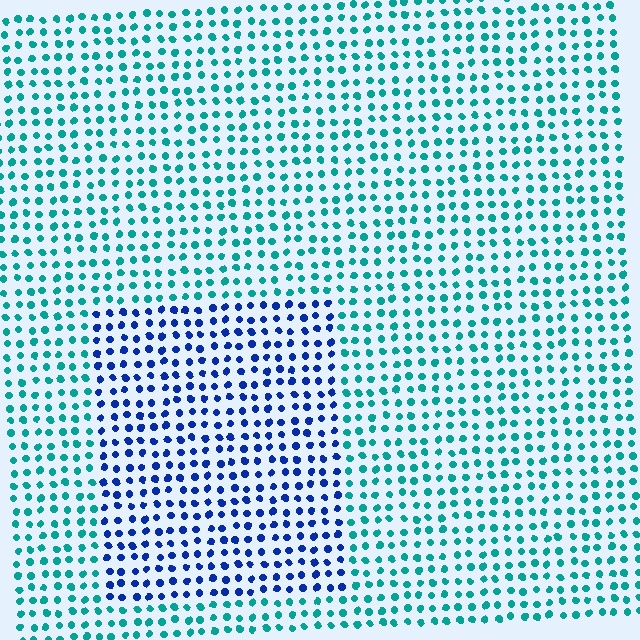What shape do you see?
I see a rectangle.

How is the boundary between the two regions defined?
The boundary is defined purely by a slight shift in hue (about 51 degrees). Spacing, size, and orientation are identical on both sides.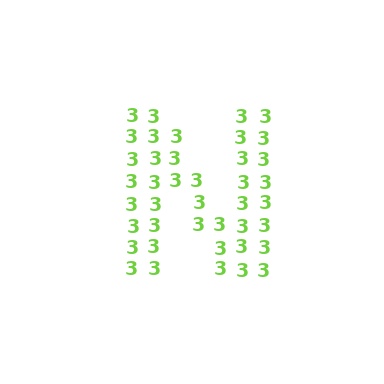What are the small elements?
The small elements are digit 3's.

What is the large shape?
The large shape is the letter N.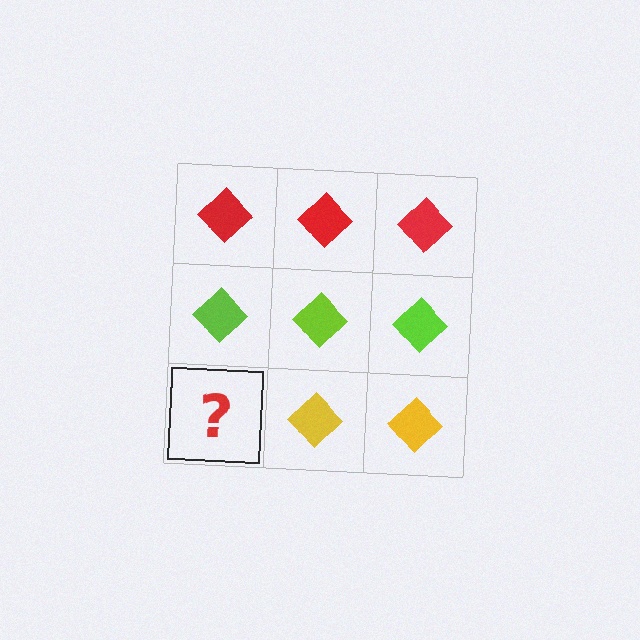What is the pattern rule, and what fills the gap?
The rule is that each row has a consistent color. The gap should be filled with a yellow diamond.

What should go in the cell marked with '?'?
The missing cell should contain a yellow diamond.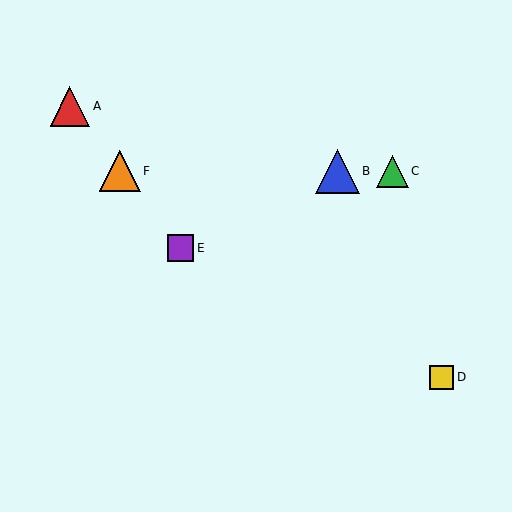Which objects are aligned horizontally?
Objects B, C, F are aligned horizontally.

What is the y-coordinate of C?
Object C is at y≈171.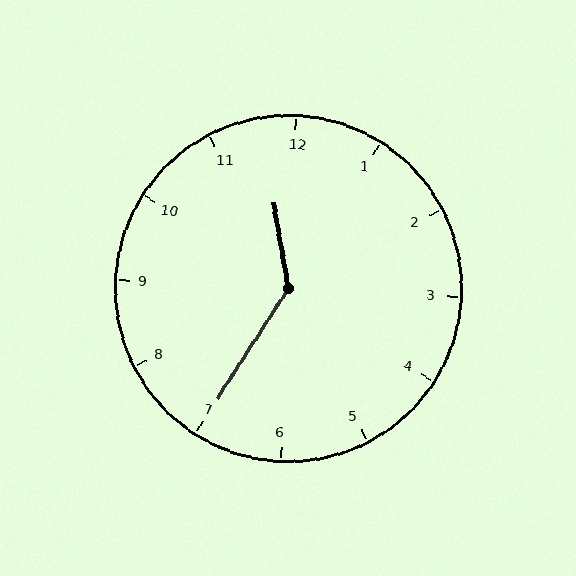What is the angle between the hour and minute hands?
Approximately 138 degrees.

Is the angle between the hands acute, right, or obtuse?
It is obtuse.